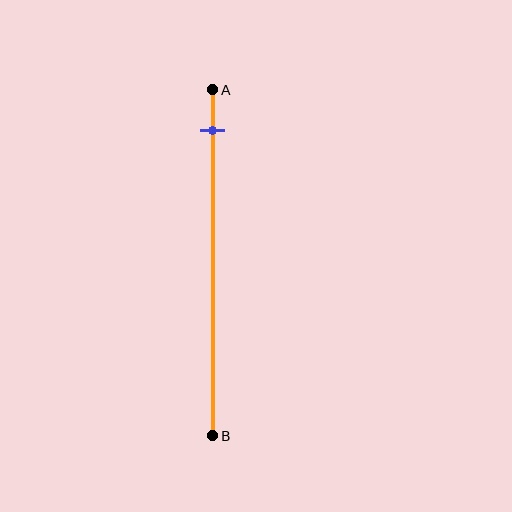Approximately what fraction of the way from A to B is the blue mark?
The blue mark is approximately 10% of the way from A to B.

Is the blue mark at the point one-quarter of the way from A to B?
No, the mark is at about 10% from A, not at the 25% one-quarter point.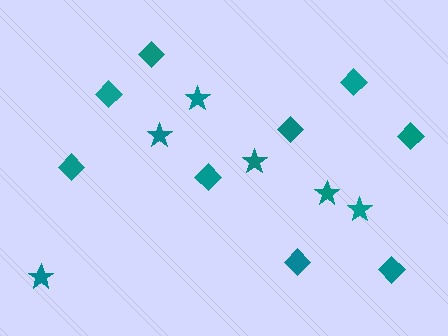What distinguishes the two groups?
There are 2 groups: one group of diamonds (9) and one group of stars (6).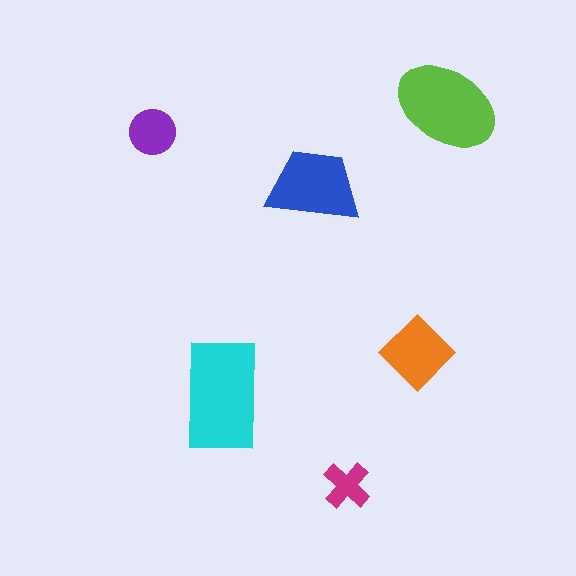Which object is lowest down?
The magenta cross is bottommost.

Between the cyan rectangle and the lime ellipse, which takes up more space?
The cyan rectangle.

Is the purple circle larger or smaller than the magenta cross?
Larger.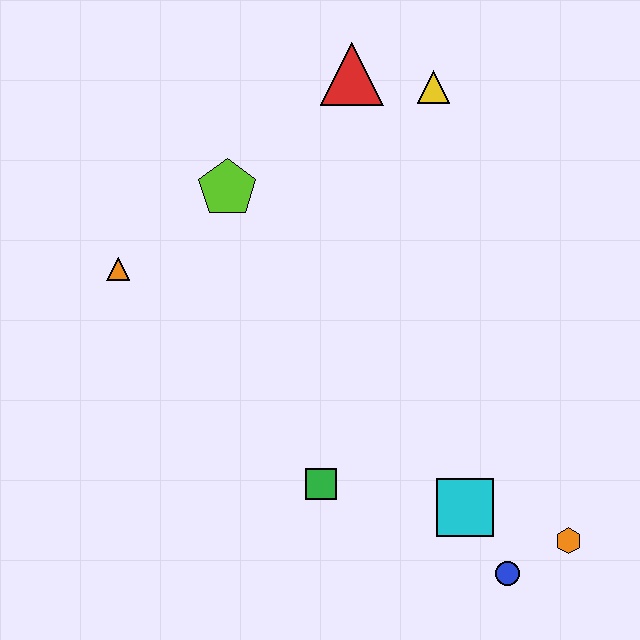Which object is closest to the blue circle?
The orange hexagon is closest to the blue circle.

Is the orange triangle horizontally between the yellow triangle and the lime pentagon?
No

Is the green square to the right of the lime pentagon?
Yes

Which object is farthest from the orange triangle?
The orange hexagon is farthest from the orange triangle.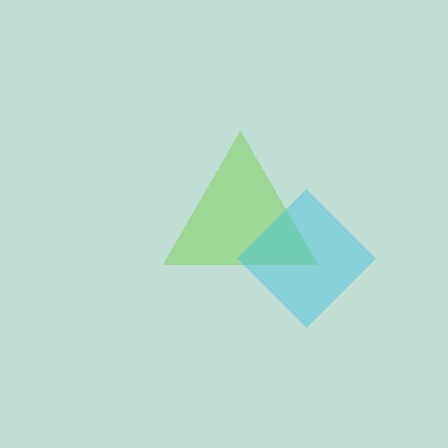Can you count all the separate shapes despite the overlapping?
Yes, there are 2 separate shapes.